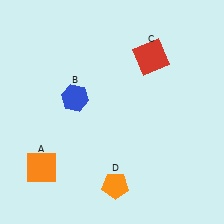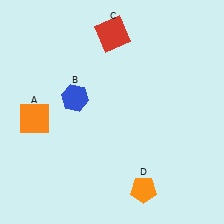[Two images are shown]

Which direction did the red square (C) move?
The red square (C) moved left.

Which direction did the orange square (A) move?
The orange square (A) moved up.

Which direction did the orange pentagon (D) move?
The orange pentagon (D) moved right.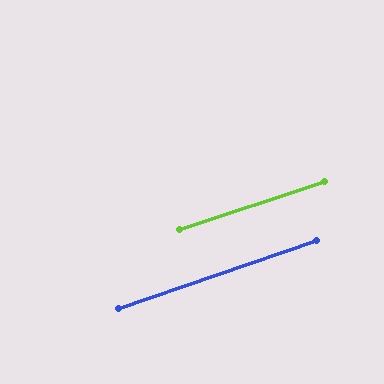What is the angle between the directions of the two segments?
Approximately 1 degree.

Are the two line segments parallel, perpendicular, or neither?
Parallel — their directions differ by only 0.8°.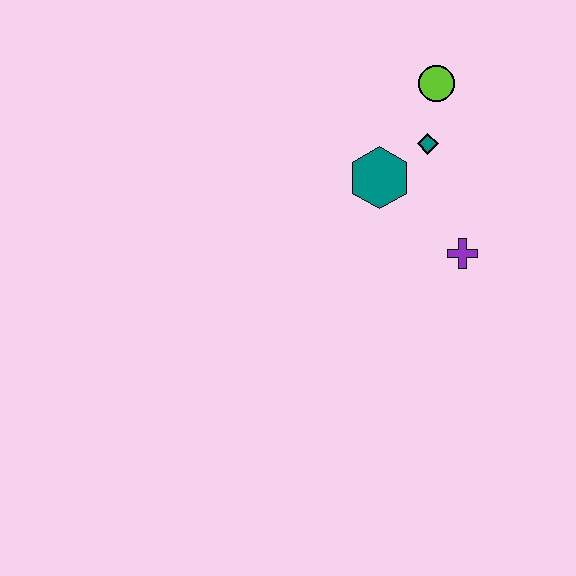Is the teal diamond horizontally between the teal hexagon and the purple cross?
Yes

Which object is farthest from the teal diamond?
The purple cross is farthest from the teal diamond.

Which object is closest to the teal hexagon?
The teal diamond is closest to the teal hexagon.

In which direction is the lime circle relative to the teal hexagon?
The lime circle is above the teal hexagon.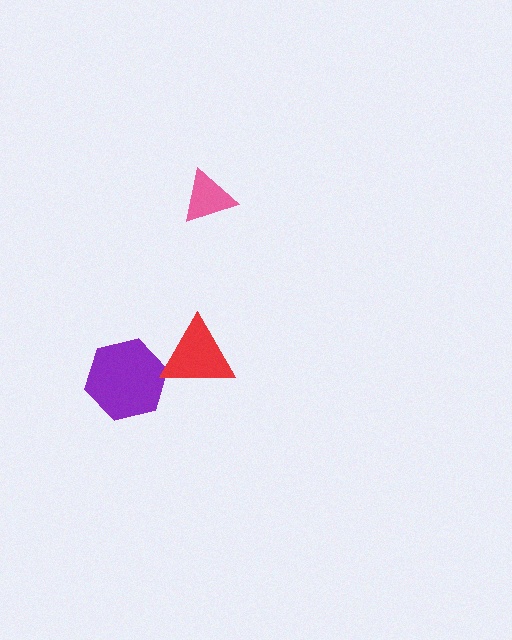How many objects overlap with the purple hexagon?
1 object overlaps with the purple hexagon.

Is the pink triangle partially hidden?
No, no other shape covers it.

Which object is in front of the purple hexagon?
The red triangle is in front of the purple hexagon.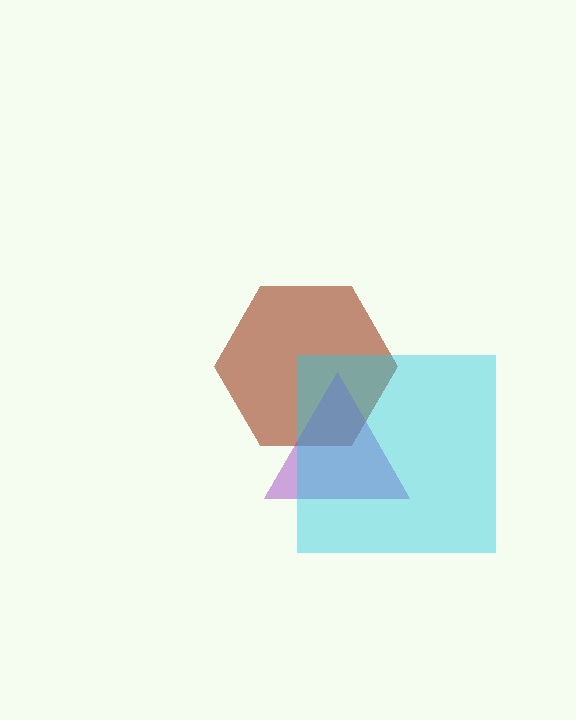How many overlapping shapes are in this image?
There are 3 overlapping shapes in the image.